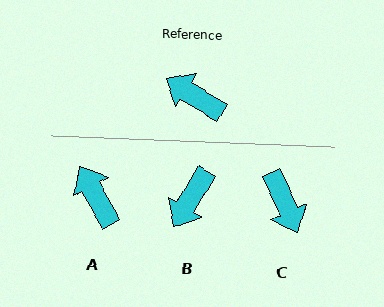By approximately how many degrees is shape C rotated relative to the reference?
Approximately 146 degrees counter-clockwise.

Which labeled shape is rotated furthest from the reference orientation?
C, about 146 degrees away.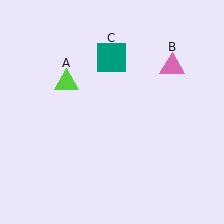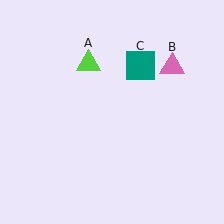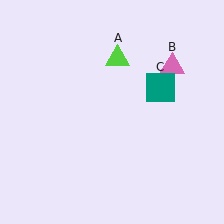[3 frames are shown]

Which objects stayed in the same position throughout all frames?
Pink triangle (object B) remained stationary.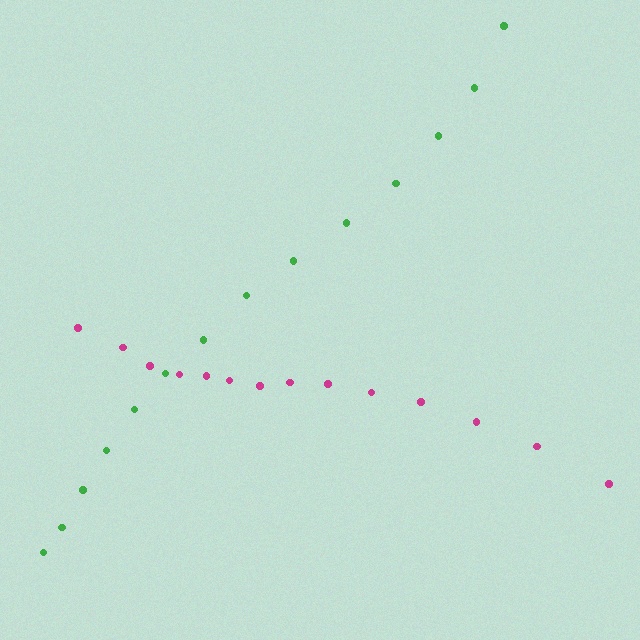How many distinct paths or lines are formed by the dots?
There are 2 distinct paths.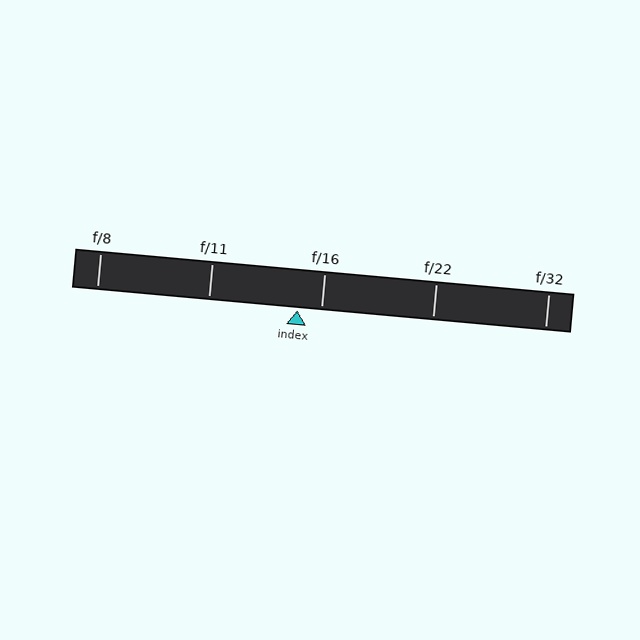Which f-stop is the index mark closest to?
The index mark is closest to f/16.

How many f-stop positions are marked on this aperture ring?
There are 5 f-stop positions marked.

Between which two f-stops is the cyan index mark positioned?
The index mark is between f/11 and f/16.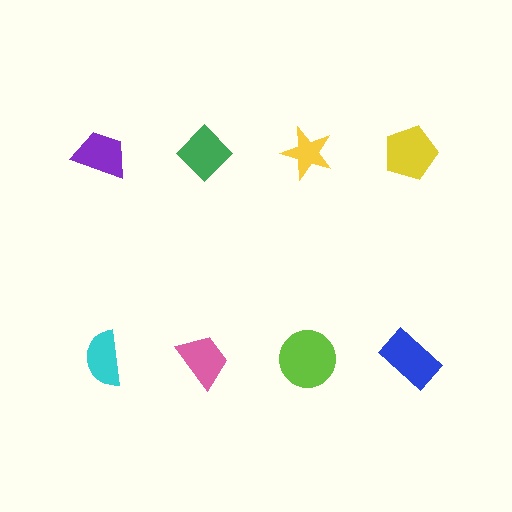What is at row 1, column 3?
A yellow star.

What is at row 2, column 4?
A blue rectangle.